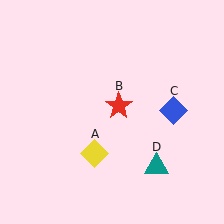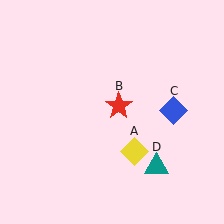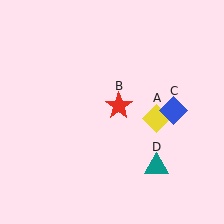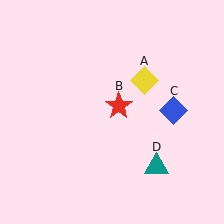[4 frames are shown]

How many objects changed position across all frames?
1 object changed position: yellow diamond (object A).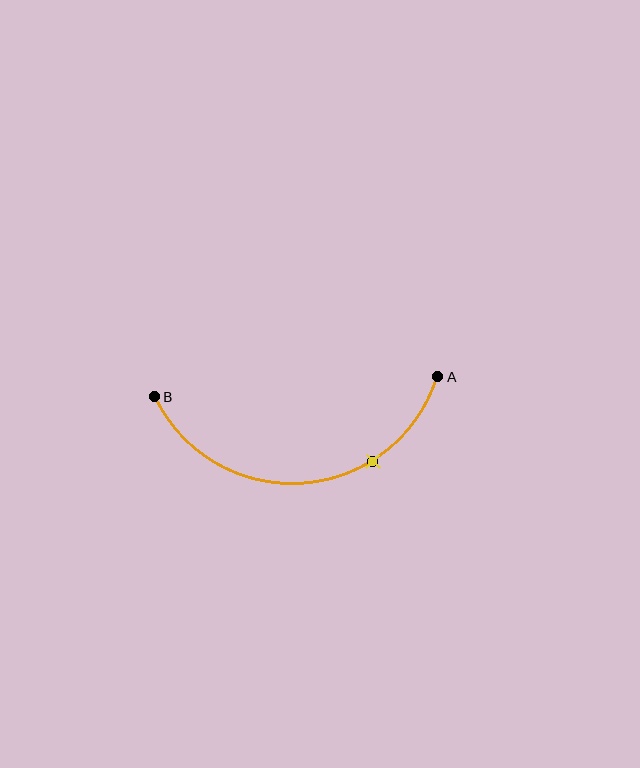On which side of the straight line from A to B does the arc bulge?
The arc bulges below the straight line connecting A and B.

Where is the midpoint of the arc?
The arc midpoint is the point on the curve farthest from the straight line joining A and B. It sits below that line.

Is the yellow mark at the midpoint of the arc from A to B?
No. The yellow mark lies on the arc but is closer to endpoint A. The arc midpoint would be at the point on the curve equidistant along the arc from both A and B.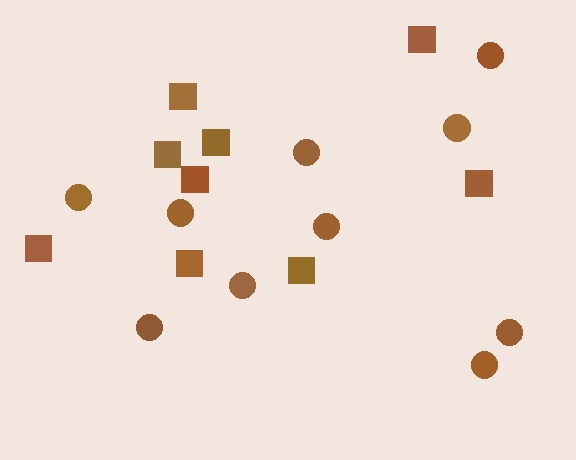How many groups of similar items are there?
There are 2 groups: one group of circles (10) and one group of squares (9).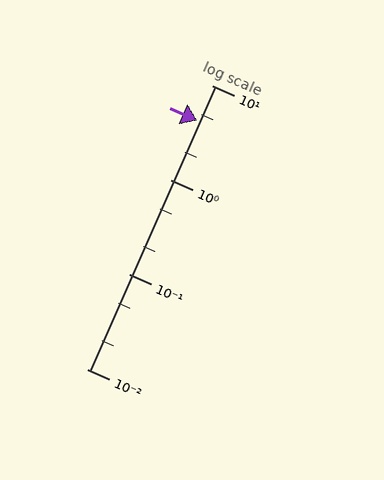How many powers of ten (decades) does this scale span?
The scale spans 3 decades, from 0.01 to 10.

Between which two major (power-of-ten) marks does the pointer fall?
The pointer is between 1 and 10.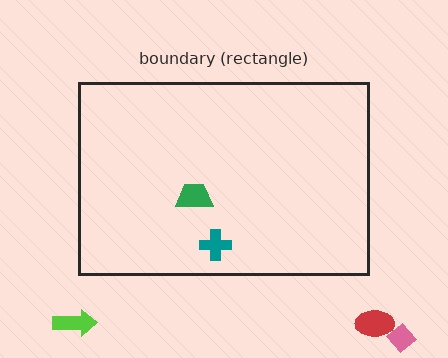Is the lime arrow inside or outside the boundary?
Outside.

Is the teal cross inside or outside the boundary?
Inside.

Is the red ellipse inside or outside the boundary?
Outside.